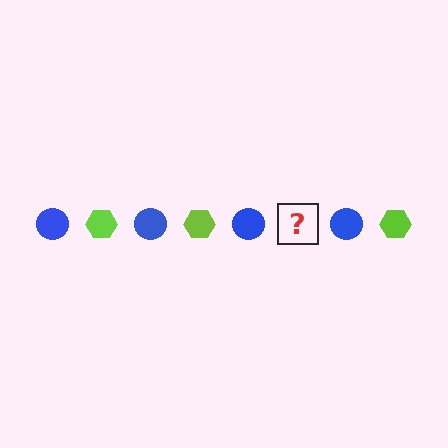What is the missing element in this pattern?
The missing element is a lime hexagon.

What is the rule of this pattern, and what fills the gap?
The rule is that the pattern alternates between blue circle and lime hexagon. The gap should be filled with a lime hexagon.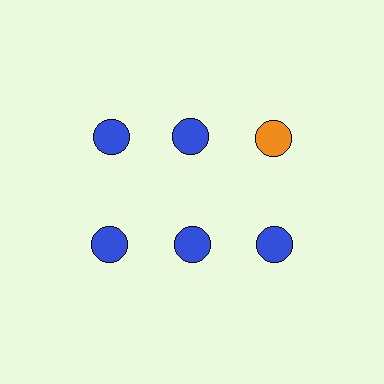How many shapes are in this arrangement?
There are 6 shapes arranged in a grid pattern.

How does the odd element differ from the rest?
It has a different color: orange instead of blue.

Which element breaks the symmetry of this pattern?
The orange circle in the top row, center column breaks the symmetry. All other shapes are blue circles.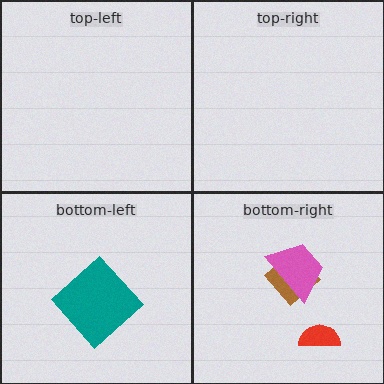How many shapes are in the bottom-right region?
3.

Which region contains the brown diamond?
The bottom-right region.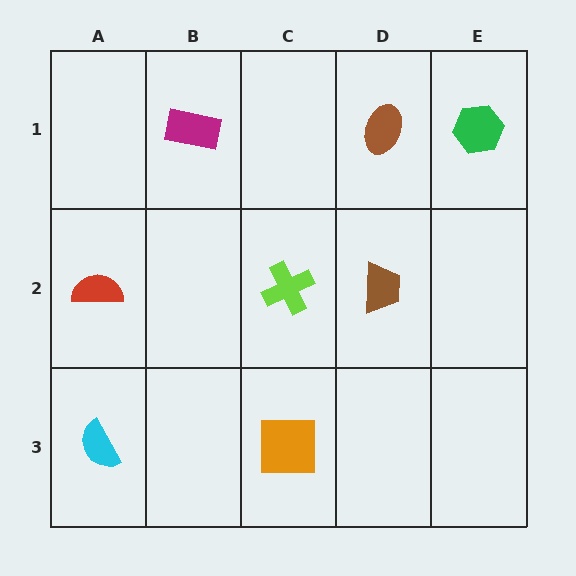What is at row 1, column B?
A magenta rectangle.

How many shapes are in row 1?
3 shapes.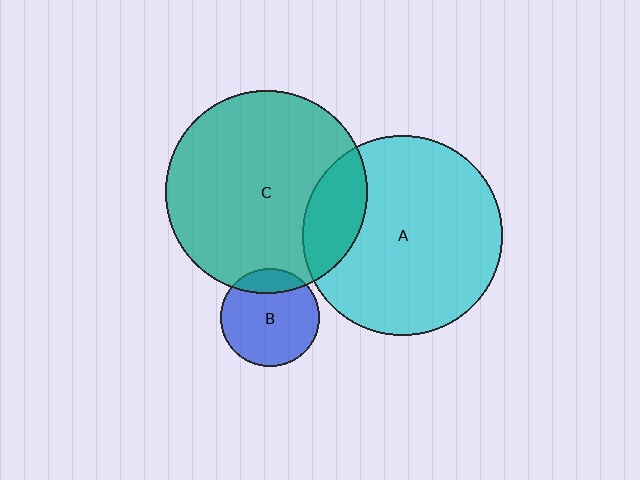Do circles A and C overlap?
Yes.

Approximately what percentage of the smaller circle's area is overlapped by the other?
Approximately 20%.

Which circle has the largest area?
Circle C (teal).